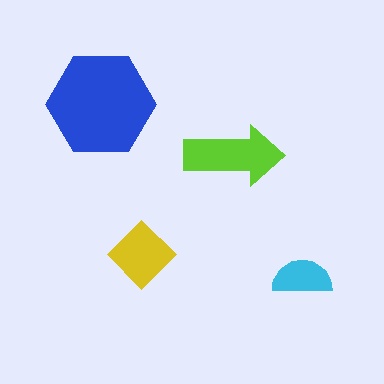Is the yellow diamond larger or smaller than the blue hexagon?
Smaller.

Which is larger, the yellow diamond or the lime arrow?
The lime arrow.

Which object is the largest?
The blue hexagon.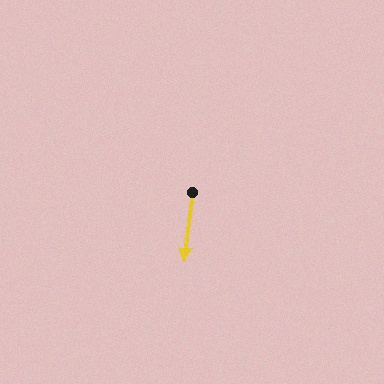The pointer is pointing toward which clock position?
Roughly 6 o'clock.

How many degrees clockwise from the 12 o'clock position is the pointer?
Approximately 187 degrees.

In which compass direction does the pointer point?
South.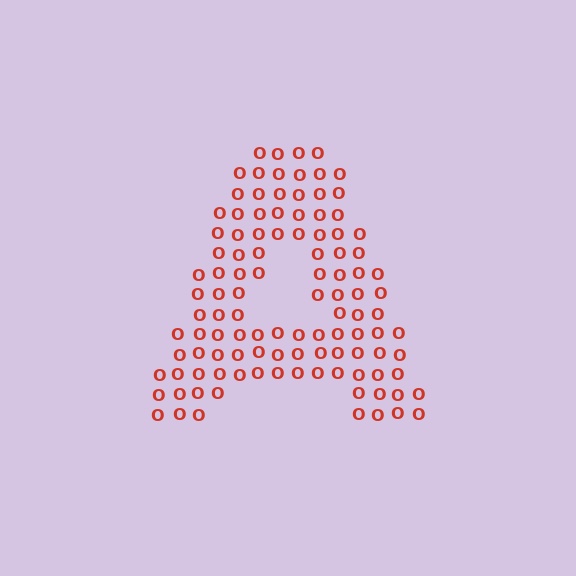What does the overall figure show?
The overall figure shows the letter A.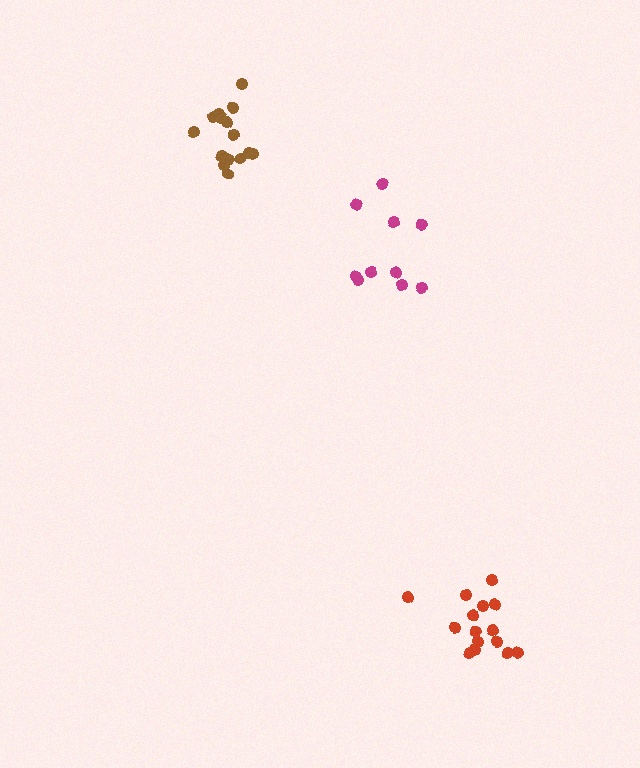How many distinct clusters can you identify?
There are 3 distinct clusters.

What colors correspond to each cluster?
The clusters are colored: magenta, red, brown.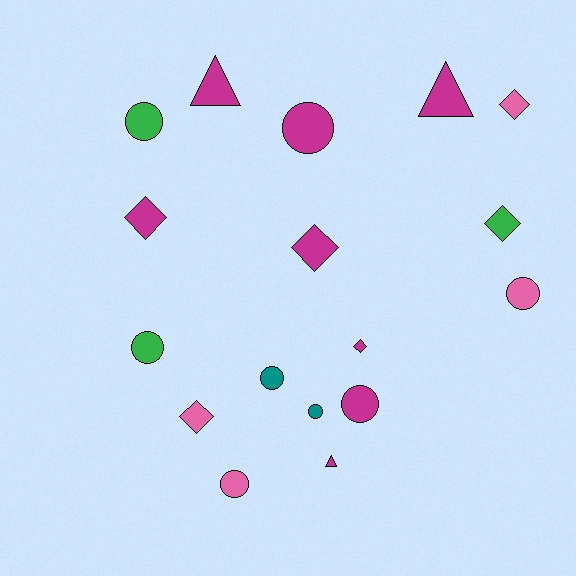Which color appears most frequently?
Magenta, with 8 objects.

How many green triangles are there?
There are no green triangles.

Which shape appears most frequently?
Circle, with 8 objects.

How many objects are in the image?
There are 17 objects.